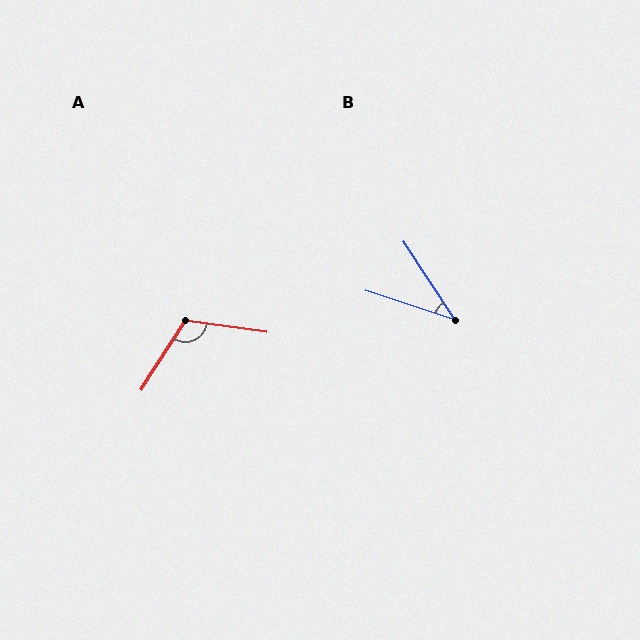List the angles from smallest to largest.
B (39°), A (114°).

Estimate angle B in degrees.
Approximately 39 degrees.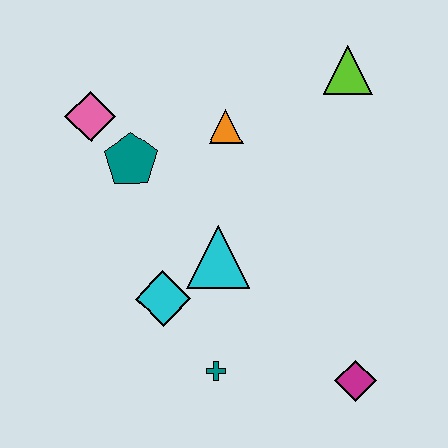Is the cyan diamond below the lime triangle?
Yes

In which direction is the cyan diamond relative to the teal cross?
The cyan diamond is above the teal cross.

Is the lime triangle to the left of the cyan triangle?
No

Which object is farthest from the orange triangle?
The magenta diamond is farthest from the orange triangle.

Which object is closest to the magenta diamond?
The teal cross is closest to the magenta diamond.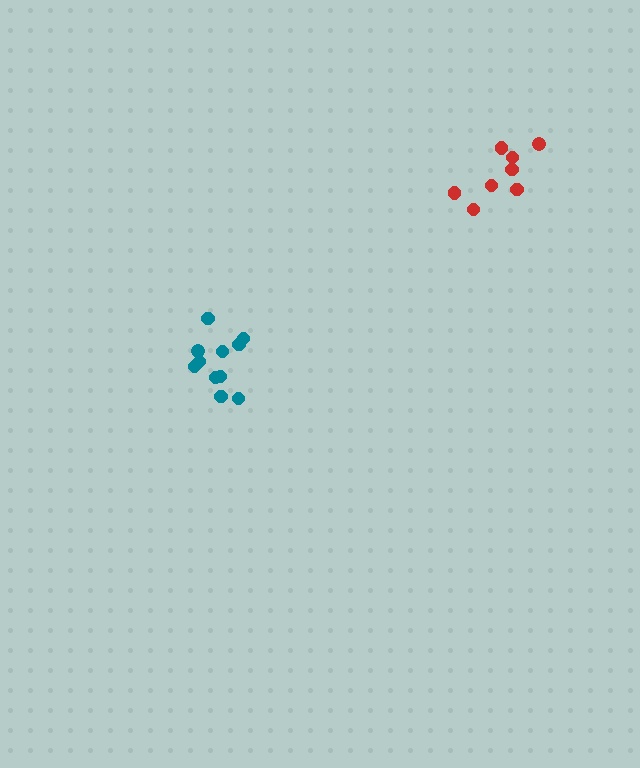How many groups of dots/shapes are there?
There are 2 groups.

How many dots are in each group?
Group 1: 11 dots, Group 2: 8 dots (19 total).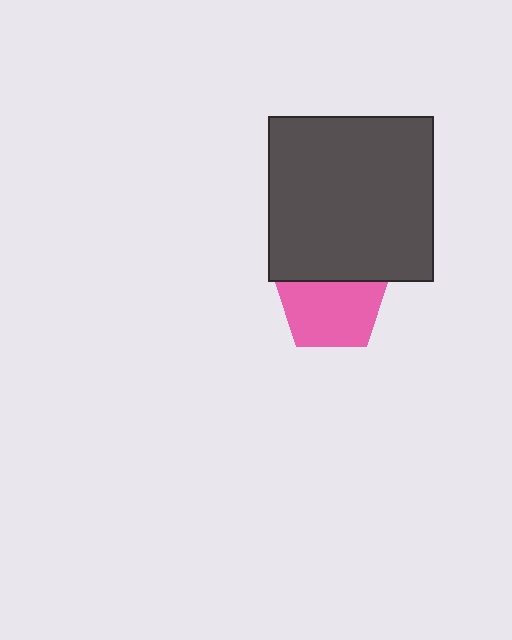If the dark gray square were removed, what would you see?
You would see the complete pink pentagon.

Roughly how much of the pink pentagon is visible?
Most of it is visible (roughly 70%).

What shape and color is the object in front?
The object in front is a dark gray square.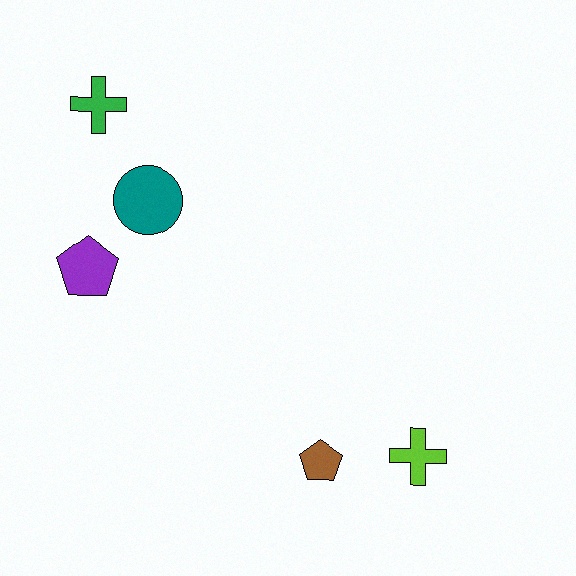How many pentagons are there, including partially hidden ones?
There are 2 pentagons.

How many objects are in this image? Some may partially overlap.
There are 5 objects.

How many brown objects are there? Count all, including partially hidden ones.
There is 1 brown object.